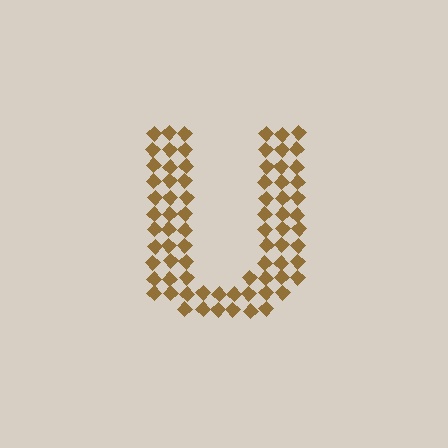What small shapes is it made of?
It is made of small diamonds.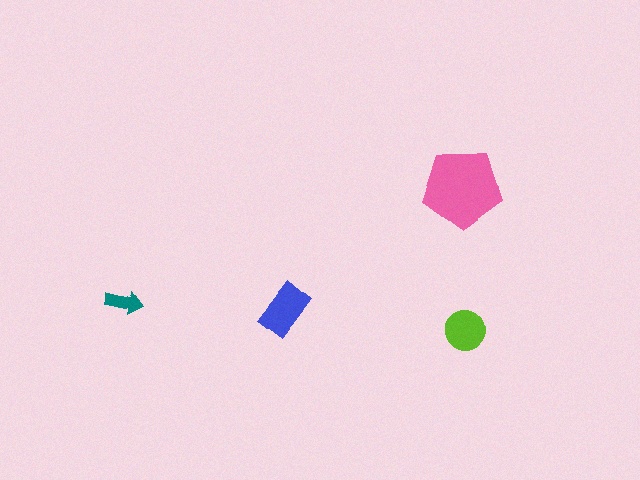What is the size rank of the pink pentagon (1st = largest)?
1st.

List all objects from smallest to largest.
The teal arrow, the lime circle, the blue rectangle, the pink pentagon.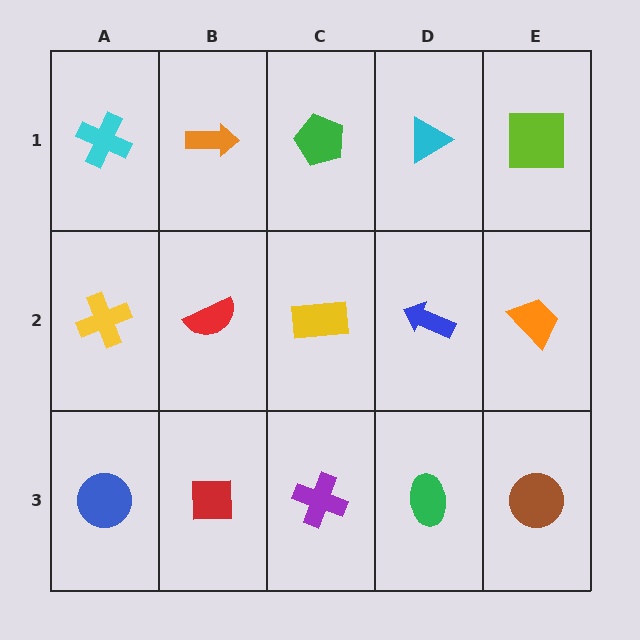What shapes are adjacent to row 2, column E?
A lime square (row 1, column E), a brown circle (row 3, column E), a blue arrow (row 2, column D).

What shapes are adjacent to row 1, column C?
A yellow rectangle (row 2, column C), an orange arrow (row 1, column B), a cyan triangle (row 1, column D).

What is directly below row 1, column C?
A yellow rectangle.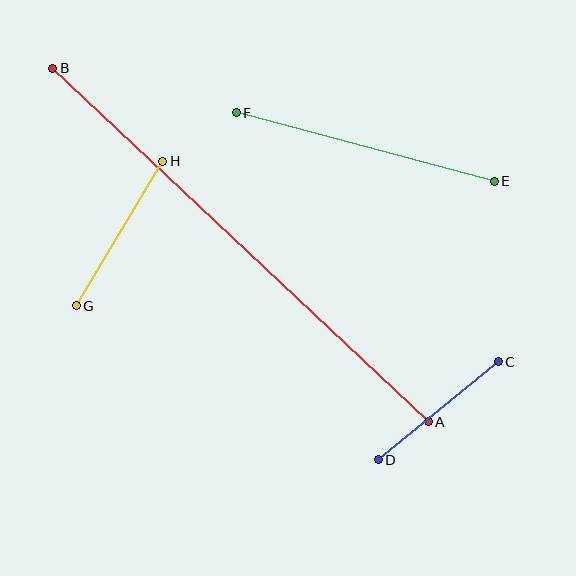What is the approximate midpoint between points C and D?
The midpoint is at approximately (438, 411) pixels.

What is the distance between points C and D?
The distance is approximately 155 pixels.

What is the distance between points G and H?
The distance is approximately 168 pixels.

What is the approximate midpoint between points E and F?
The midpoint is at approximately (365, 147) pixels.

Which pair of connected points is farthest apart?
Points A and B are farthest apart.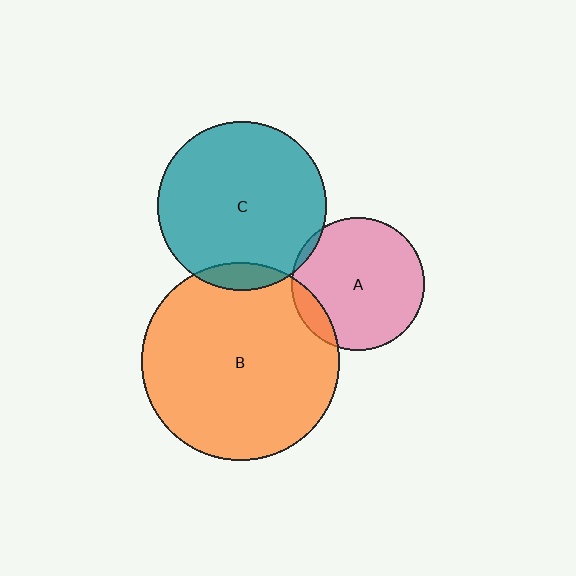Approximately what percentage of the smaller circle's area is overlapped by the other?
Approximately 10%.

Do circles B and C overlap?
Yes.